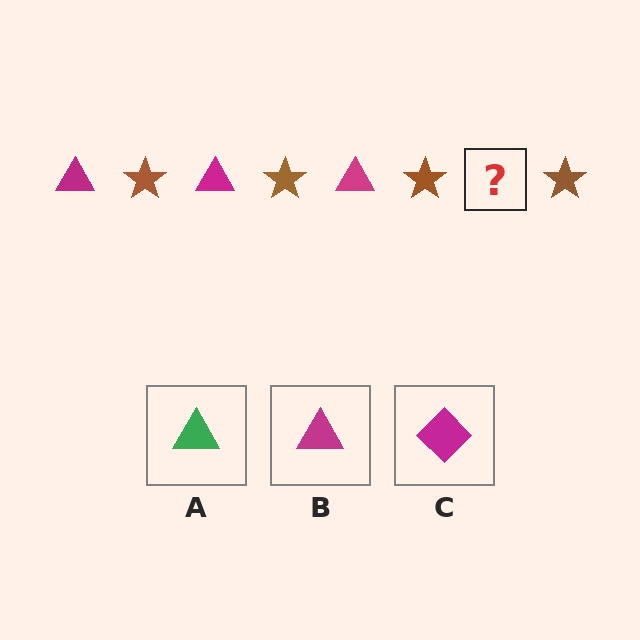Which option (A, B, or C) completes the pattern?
B.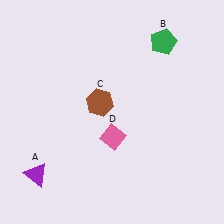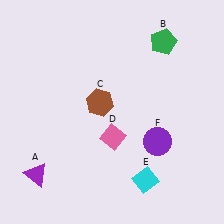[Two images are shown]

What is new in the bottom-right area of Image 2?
A purple circle (F) was added in the bottom-right area of Image 2.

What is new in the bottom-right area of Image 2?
A cyan diamond (E) was added in the bottom-right area of Image 2.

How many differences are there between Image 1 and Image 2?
There are 2 differences between the two images.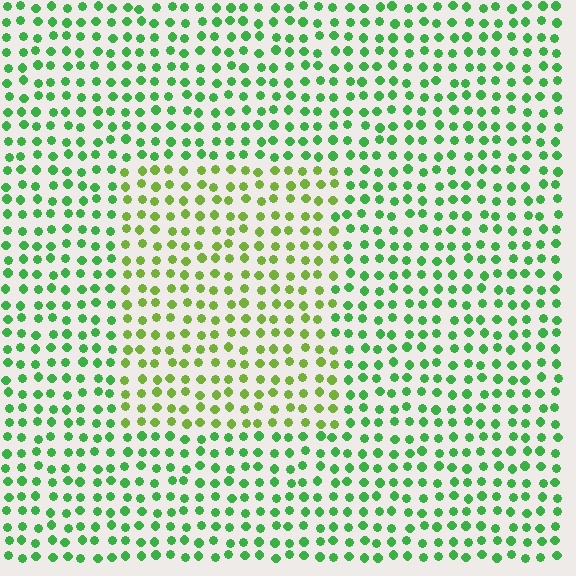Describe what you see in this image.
The image is filled with small green elements in a uniform arrangement. A rectangle-shaped region is visible where the elements are tinted to a slightly different hue, forming a subtle color boundary.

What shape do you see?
I see a rectangle.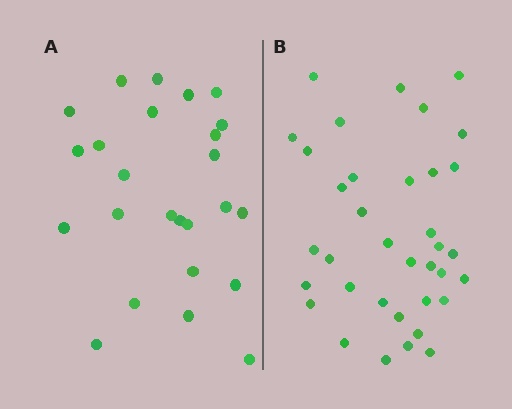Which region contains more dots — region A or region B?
Region B (the right region) has more dots.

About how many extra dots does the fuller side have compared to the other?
Region B has roughly 12 or so more dots than region A.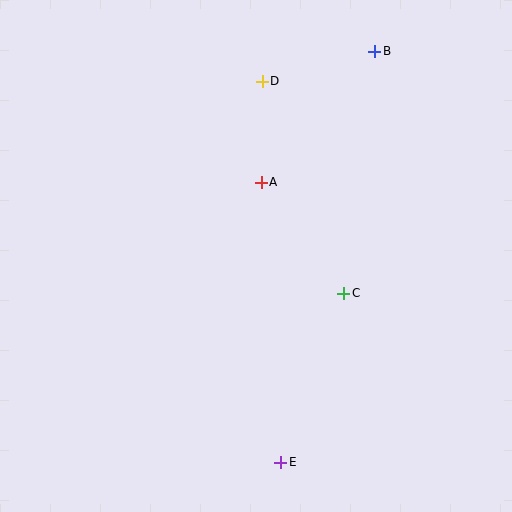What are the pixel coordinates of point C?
Point C is at (344, 293).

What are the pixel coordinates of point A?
Point A is at (261, 182).